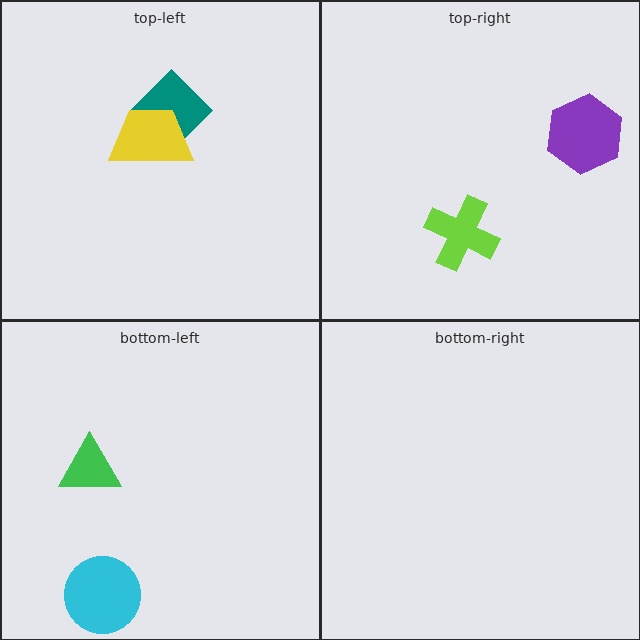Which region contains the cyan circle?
The bottom-left region.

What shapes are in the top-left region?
The teal diamond, the yellow trapezoid.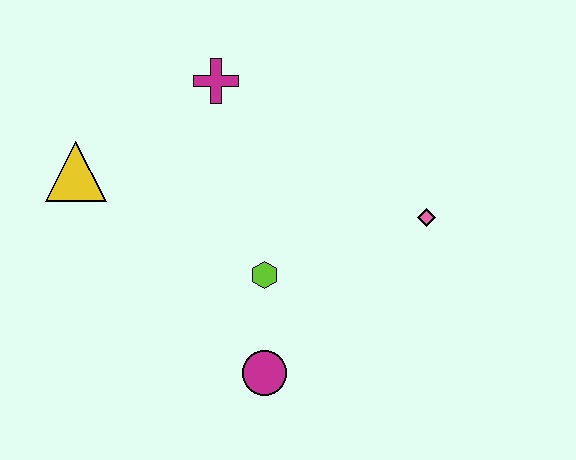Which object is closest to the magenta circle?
The lime hexagon is closest to the magenta circle.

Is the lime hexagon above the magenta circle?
Yes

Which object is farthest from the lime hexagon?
The yellow triangle is farthest from the lime hexagon.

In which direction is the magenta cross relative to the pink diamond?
The magenta cross is to the left of the pink diamond.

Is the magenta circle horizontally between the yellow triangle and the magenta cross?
No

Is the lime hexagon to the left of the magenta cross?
No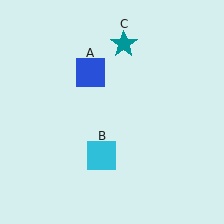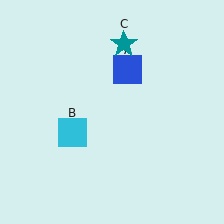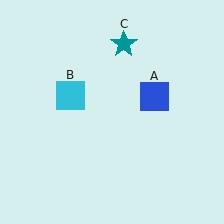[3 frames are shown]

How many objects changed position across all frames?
2 objects changed position: blue square (object A), cyan square (object B).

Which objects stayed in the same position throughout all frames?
Teal star (object C) remained stationary.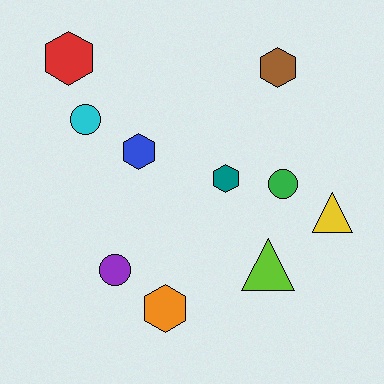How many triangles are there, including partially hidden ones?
There are 2 triangles.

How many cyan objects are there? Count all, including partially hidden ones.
There is 1 cyan object.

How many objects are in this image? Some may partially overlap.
There are 10 objects.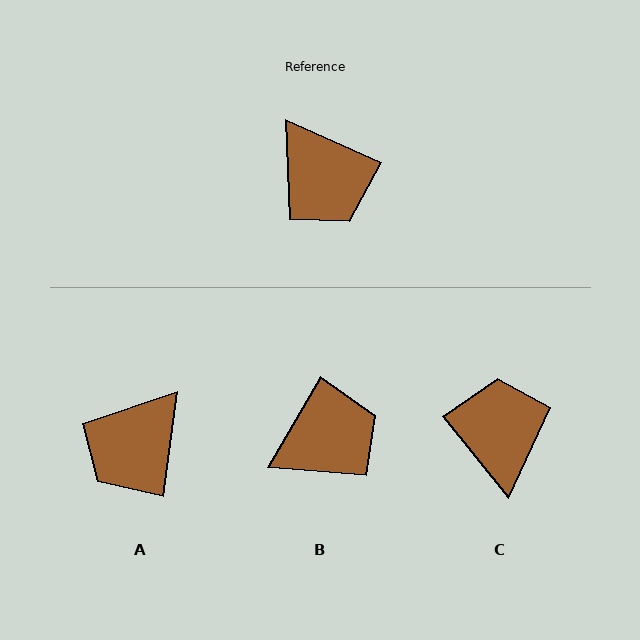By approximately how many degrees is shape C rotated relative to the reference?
Approximately 153 degrees counter-clockwise.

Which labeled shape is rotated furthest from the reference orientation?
C, about 153 degrees away.